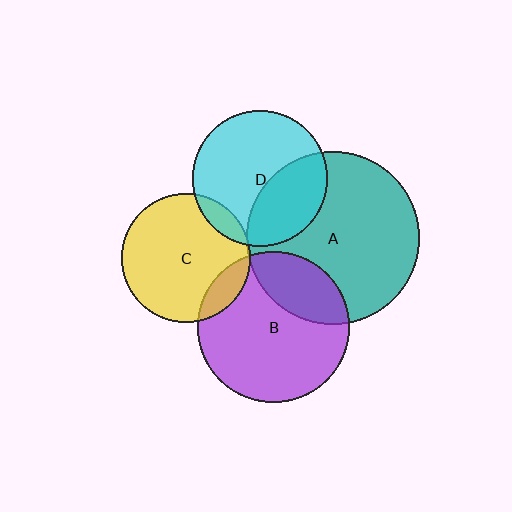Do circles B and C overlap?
Yes.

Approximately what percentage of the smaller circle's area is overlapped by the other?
Approximately 15%.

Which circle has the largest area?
Circle A (teal).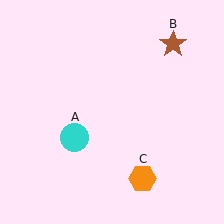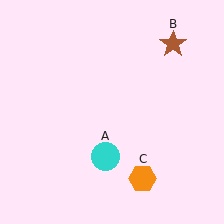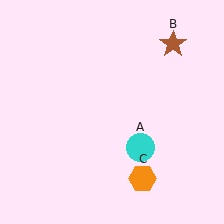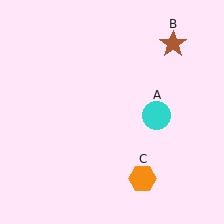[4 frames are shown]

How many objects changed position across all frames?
1 object changed position: cyan circle (object A).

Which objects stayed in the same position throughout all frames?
Brown star (object B) and orange hexagon (object C) remained stationary.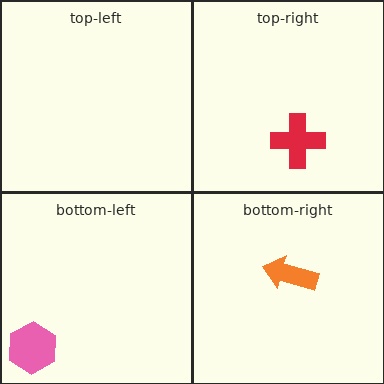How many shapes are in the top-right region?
1.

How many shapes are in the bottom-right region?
1.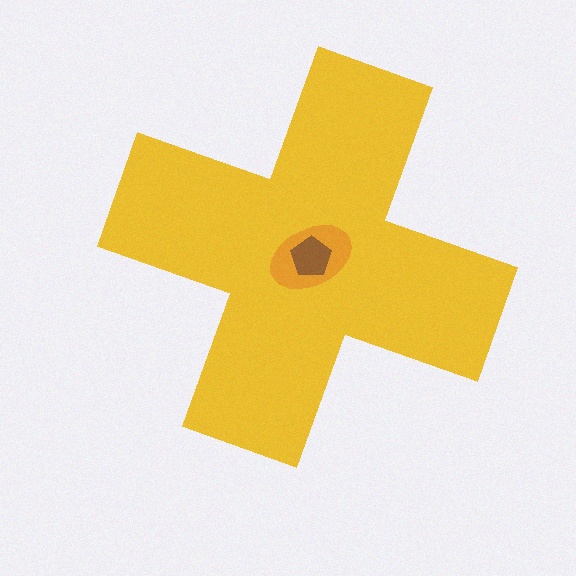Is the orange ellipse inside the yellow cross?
Yes.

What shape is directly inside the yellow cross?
The orange ellipse.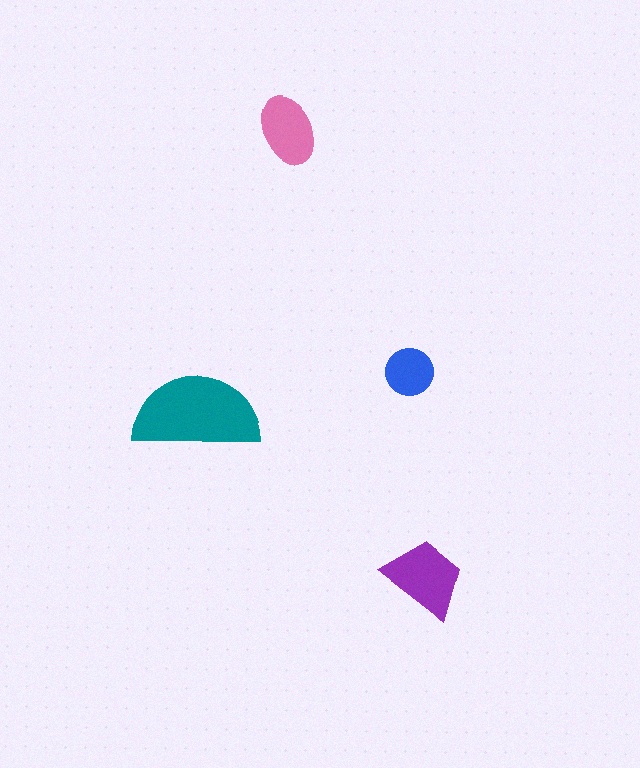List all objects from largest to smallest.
The teal semicircle, the purple trapezoid, the pink ellipse, the blue circle.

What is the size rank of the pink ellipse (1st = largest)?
3rd.